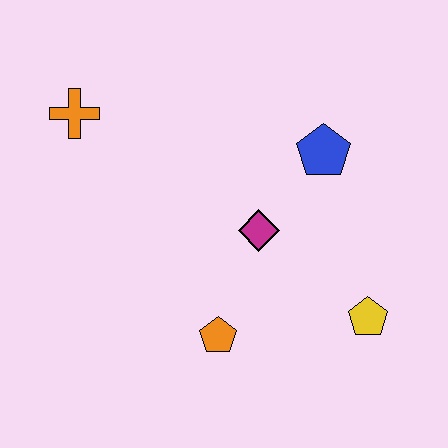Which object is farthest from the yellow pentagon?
The orange cross is farthest from the yellow pentagon.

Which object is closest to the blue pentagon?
The magenta diamond is closest to the blue pentagon.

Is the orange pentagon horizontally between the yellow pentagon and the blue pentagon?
No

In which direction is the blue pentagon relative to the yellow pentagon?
The blue pentagon is above the yellow pentagon.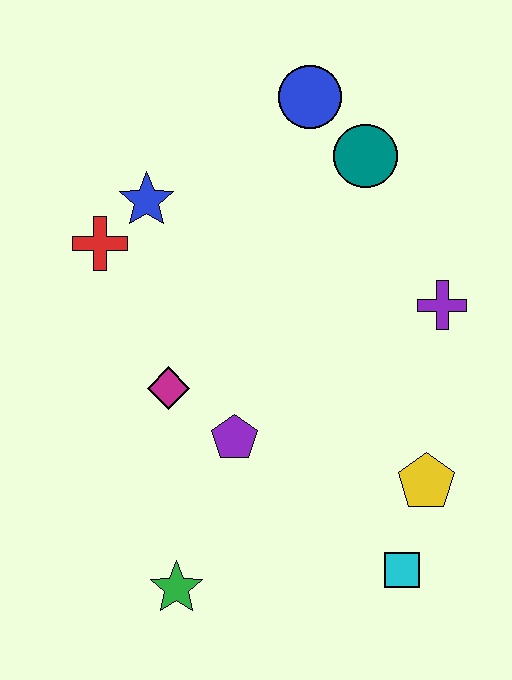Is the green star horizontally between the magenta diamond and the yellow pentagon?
Yes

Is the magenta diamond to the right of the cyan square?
No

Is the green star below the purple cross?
Yes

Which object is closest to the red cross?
The blue star is closest to the red cross.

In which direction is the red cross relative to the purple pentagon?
The red cross is above the purple pentagon.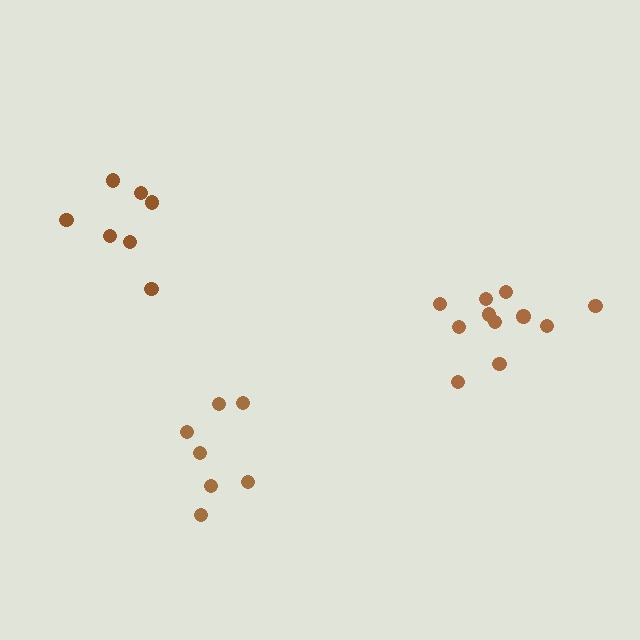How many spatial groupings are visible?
There are 3 spatial groupings.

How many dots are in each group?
Group 1: 11 dots, Group 2: 7 dots, Group 3: 7 dots (25 total).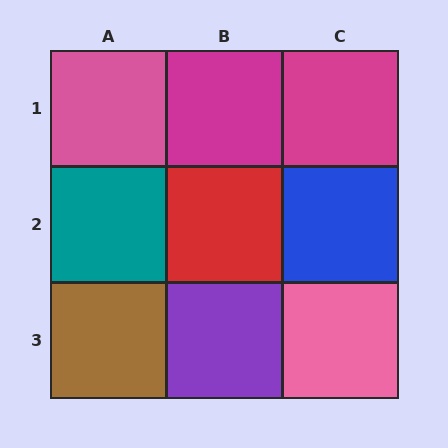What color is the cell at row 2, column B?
Red.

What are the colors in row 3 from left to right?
Brown, purple, pink.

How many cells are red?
1 cell is red.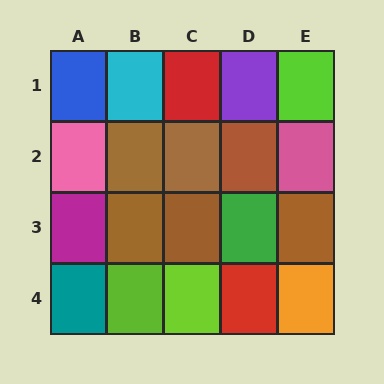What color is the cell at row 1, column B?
Cyan.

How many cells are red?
2 cells are red.